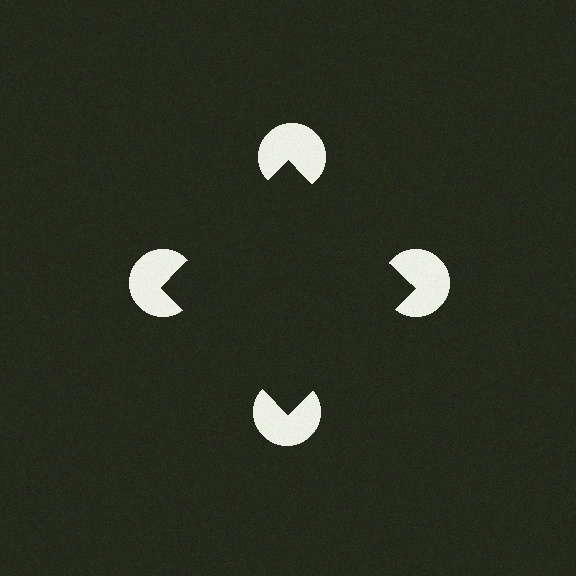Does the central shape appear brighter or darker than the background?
It typically appears slightly darker than the background, even though no actual brightness change is drawn.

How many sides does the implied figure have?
4 sides.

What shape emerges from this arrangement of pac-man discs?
An illusory square — its edges are inferred from the aligned wedge cuts in the pac-man discs, not physically drawn.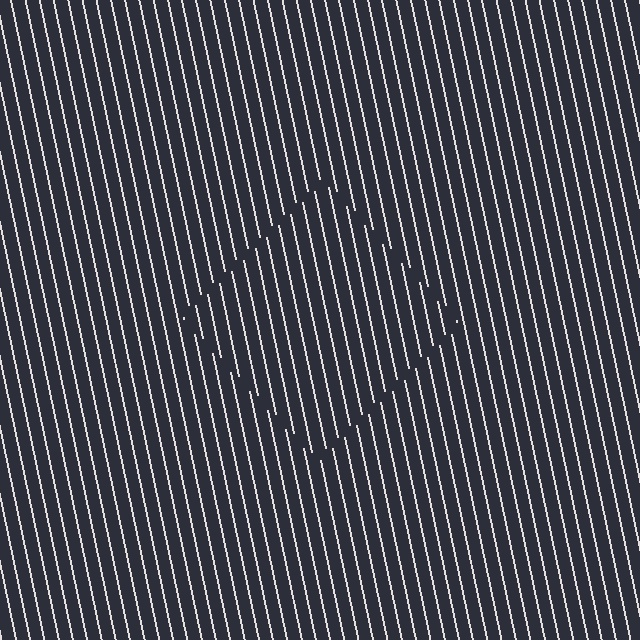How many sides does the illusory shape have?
4 sides — the line-ends trace a square.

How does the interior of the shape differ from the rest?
The interior of the shape contains the same grating, shifted by half a period — the contour is defined by the phase discontinuity where line-ends from the inner and outer gratings abut.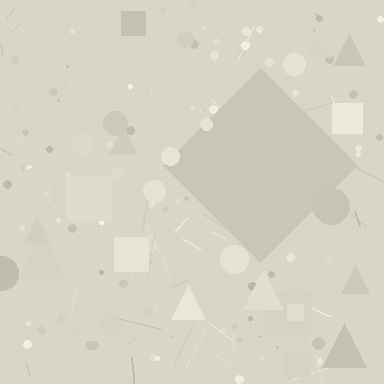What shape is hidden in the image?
A diamond is hidden in the image.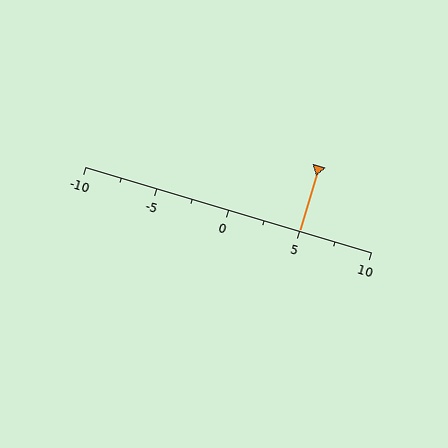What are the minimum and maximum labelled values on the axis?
The axis runs from -10 to 10.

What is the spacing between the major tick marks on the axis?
The major ticks are spaced 5 apart.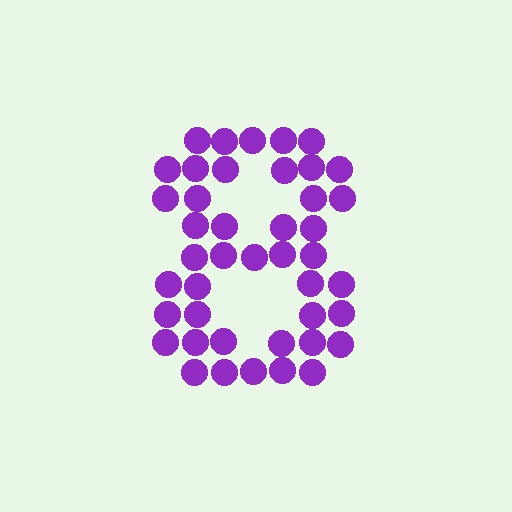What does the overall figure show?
The overall figure shows the digit 8.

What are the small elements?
The small elements are circles.